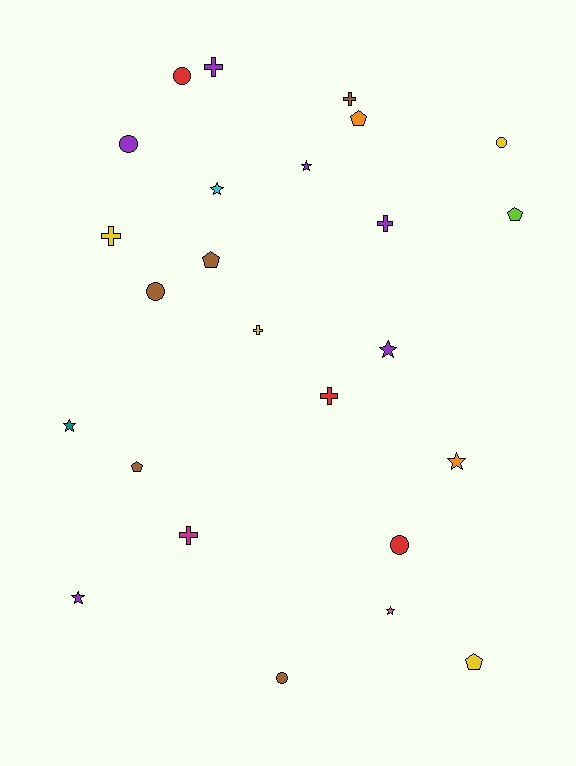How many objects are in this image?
There are 25 objects.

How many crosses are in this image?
There are 7 crosses.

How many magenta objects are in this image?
There is 1 magenta object.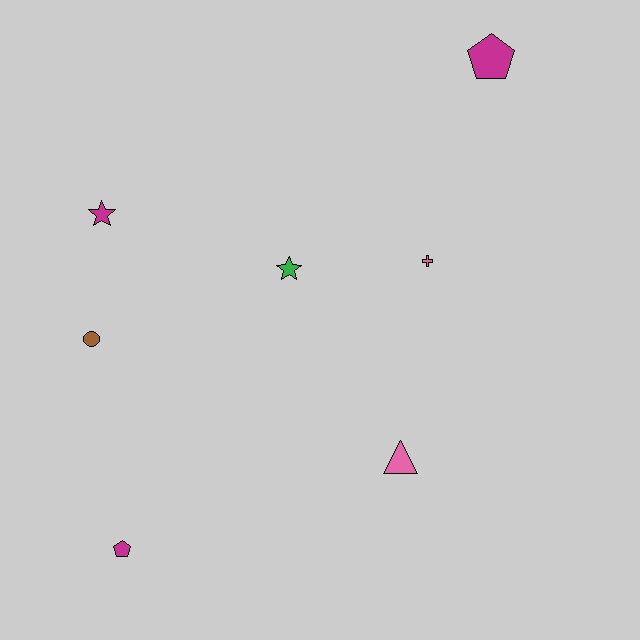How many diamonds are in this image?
There are no diamonds.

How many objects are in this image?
There are 7 objects.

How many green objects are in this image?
There is 1 green object.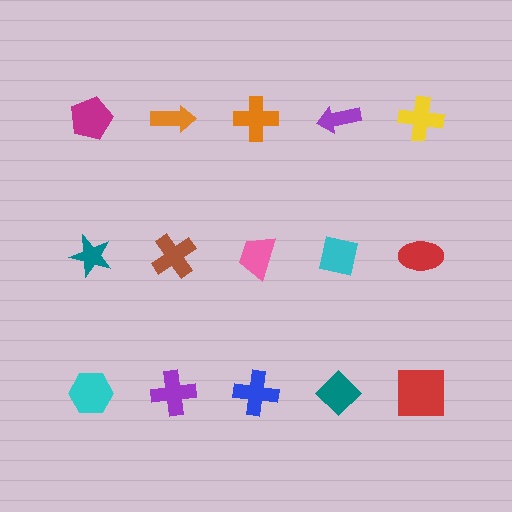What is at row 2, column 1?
A teal star.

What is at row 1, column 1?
A magenta pentagon.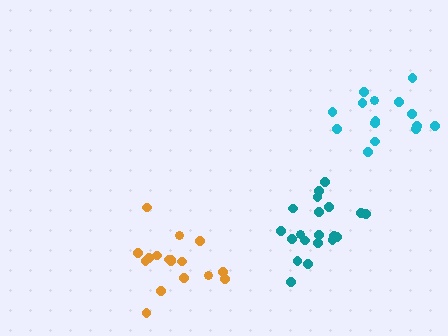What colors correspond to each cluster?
The clusters are colored: teal, cyan, orange.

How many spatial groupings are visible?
There are 3 spatial groupings.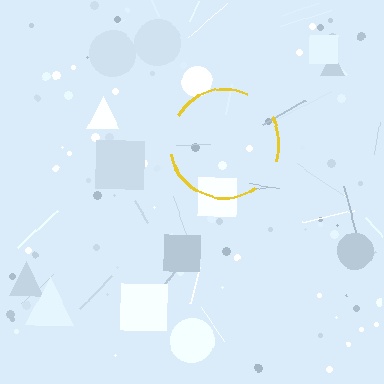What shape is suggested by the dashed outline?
The dashed outline suggests a circle.